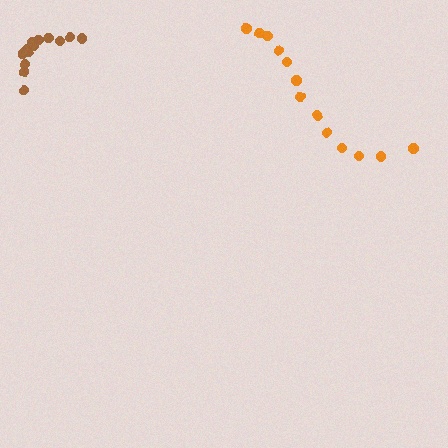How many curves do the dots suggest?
There are 2 distinct paths.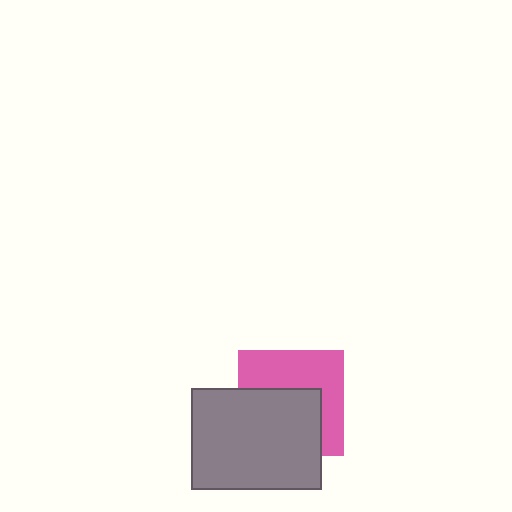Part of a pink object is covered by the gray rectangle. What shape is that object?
It is a square.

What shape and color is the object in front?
The object in front is a gray rectangle.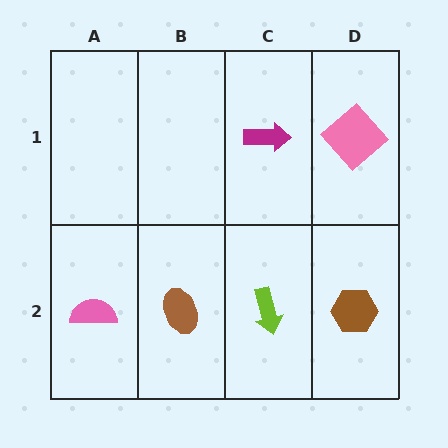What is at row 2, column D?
A brown hexagon.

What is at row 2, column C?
A lime arrow.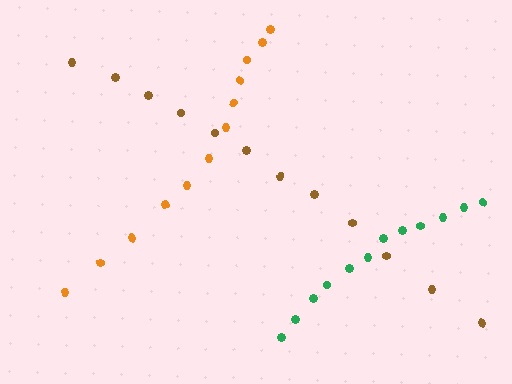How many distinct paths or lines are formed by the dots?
There are 3 distinct paths.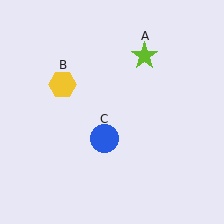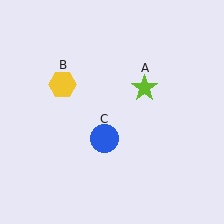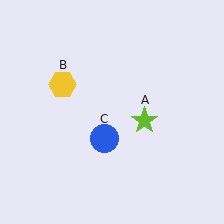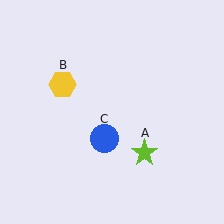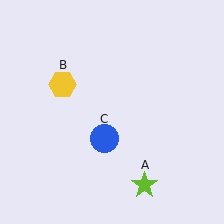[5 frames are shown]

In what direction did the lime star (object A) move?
The lime star (object A) moved down.